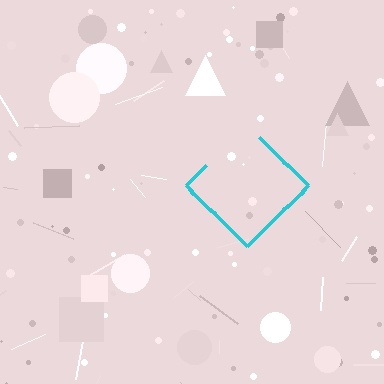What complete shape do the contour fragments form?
The contour fragments form a diamond.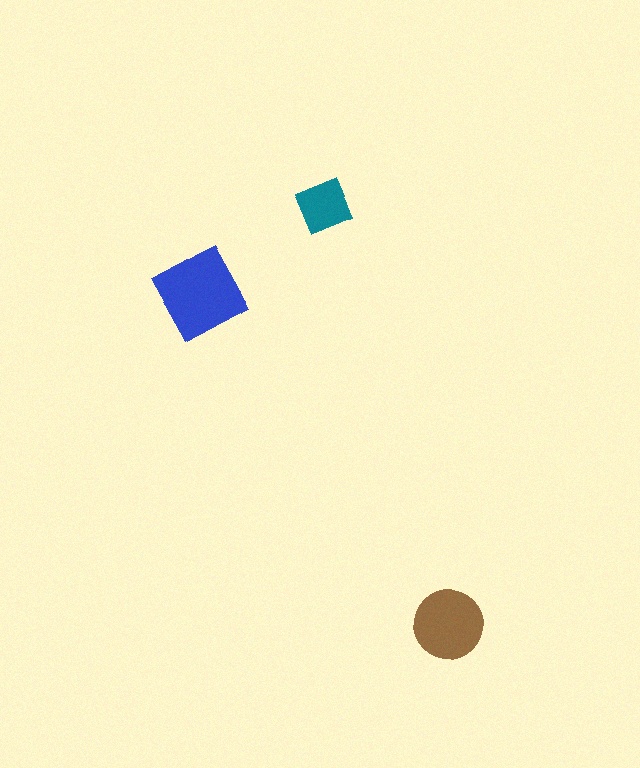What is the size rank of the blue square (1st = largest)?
1st.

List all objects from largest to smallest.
The blue square, the brown circle, the teal diamond.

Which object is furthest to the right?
The brown circle is rightmost.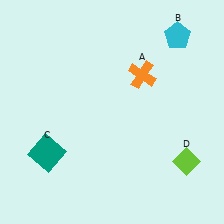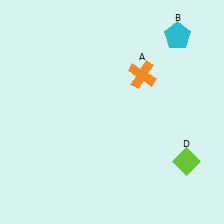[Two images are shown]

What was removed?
The teal square (C) was removed in Image 2.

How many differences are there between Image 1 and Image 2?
There is 1 difference between the two images.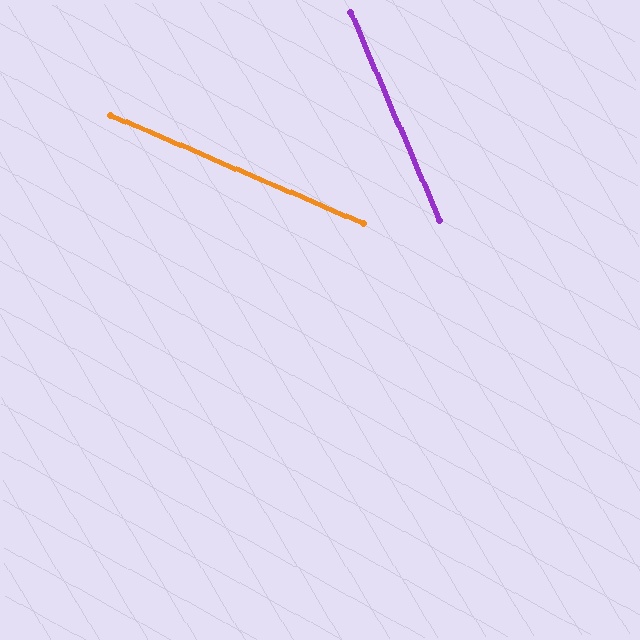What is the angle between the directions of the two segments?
Approximately 44 degrees.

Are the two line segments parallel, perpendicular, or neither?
Neither parallel nor perpendicular — they differ by about 44°.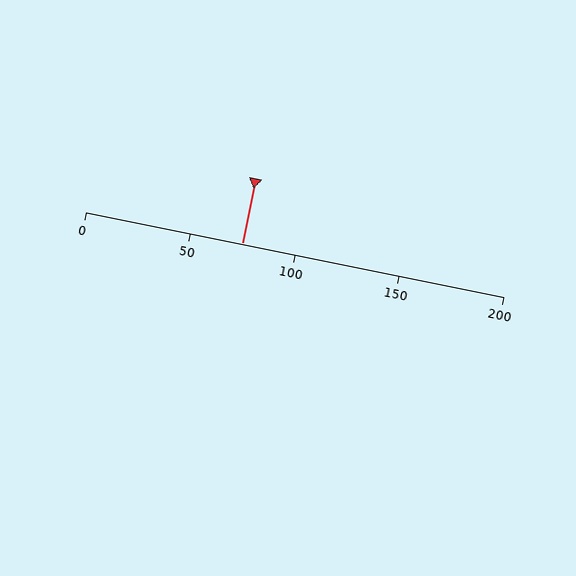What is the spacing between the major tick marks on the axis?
The major ticks are spaced 50 apart.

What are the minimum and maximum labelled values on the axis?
The axis runs from 0 to 200.